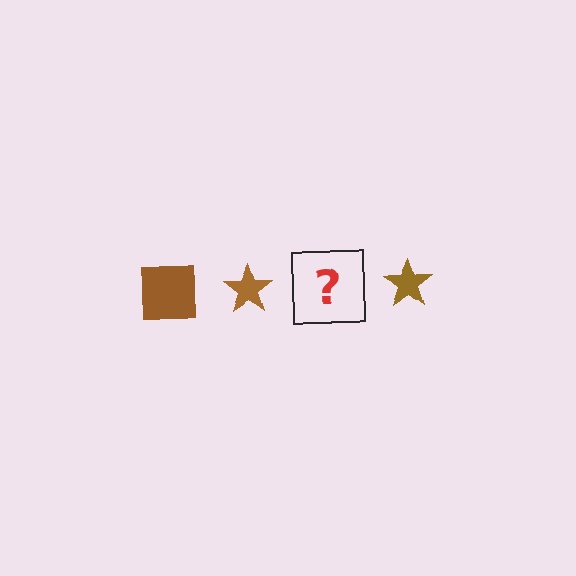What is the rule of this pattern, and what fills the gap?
The rule is that the pattern cycles through square, star shapes in brown. The gap should be filled with a brown square.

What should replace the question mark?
The question mark should be replaced with a brown square.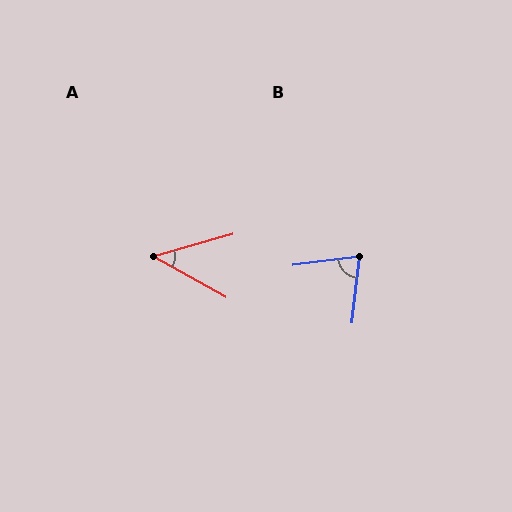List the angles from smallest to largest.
A (45°), B (76°).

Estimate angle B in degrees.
Approximately 76 degrees.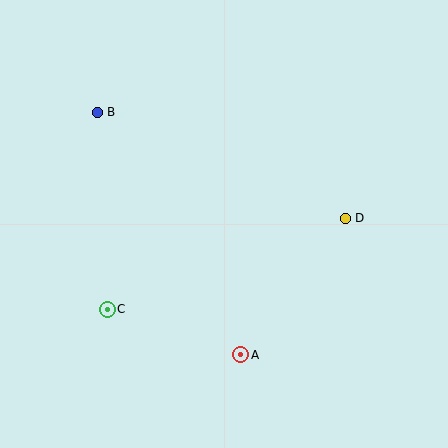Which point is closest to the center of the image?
Point D at (345, 218) is closest to the center.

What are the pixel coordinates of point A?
Point A is at (241, 355).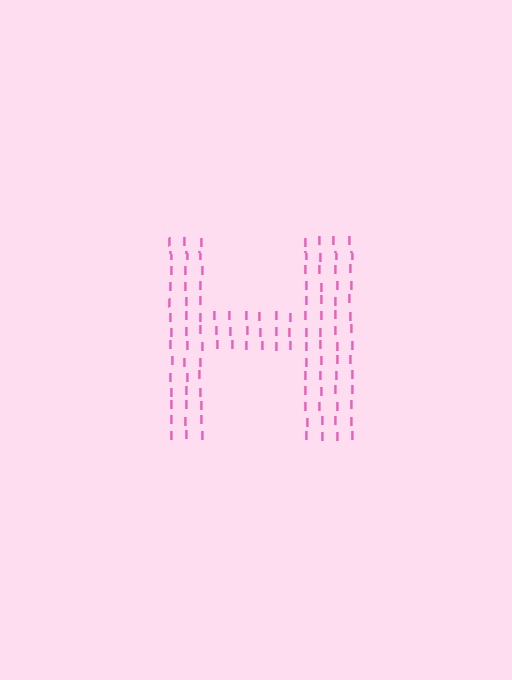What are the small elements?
The small elements are letter I's.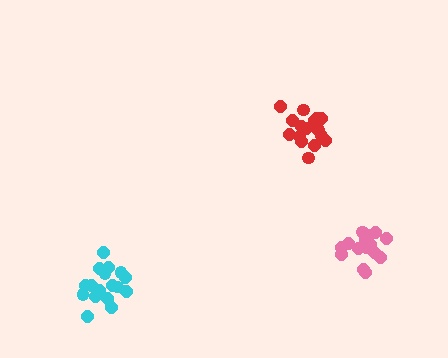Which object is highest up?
The red cluster is topmost.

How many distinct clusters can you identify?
There are 3 distinct clusters.